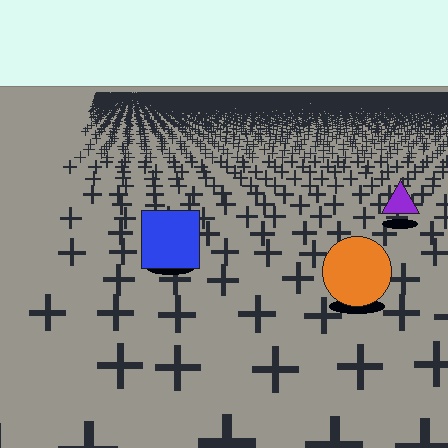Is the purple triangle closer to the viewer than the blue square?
No. The blue square is closer — you can tell from the texture gradient: the ground texture is coarser near it.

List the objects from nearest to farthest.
From nearest to farthest: the orange circle, the blue square, the purple triangle.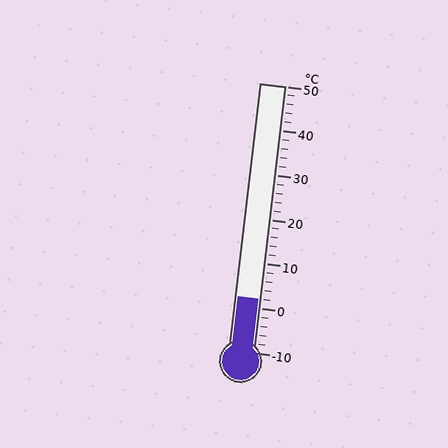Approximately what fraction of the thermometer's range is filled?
The thermometer is filled to approximately 20% of its range.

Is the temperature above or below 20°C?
The temperature is below 20°C.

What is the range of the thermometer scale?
The thermometer scale ranges from -10°C to 50°C.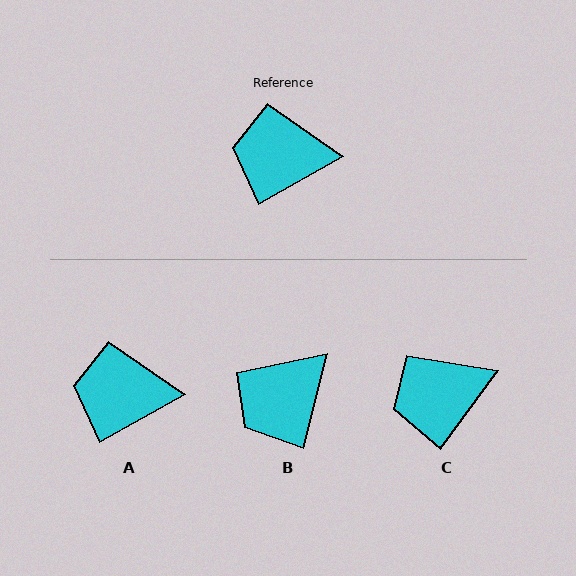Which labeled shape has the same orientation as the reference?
A.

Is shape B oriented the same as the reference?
No, it is off by about 46 degrees.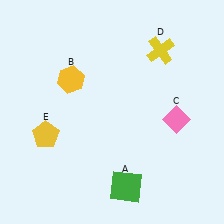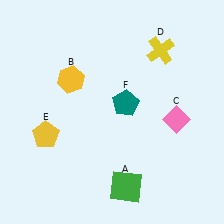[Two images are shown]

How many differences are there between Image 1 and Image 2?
There is 1 difference between the two images.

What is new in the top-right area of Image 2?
A teal pentagon (F) was added in the top-right area of Image 2.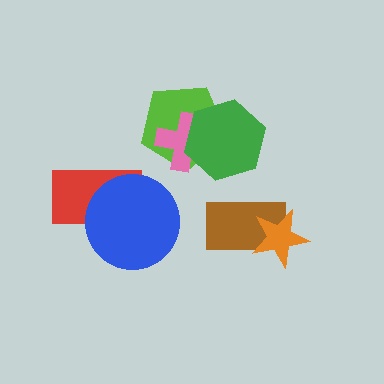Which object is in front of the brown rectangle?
The orange star is in front of the brown rectangle.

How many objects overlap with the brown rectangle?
1 object overlaps with the brown rectangle.